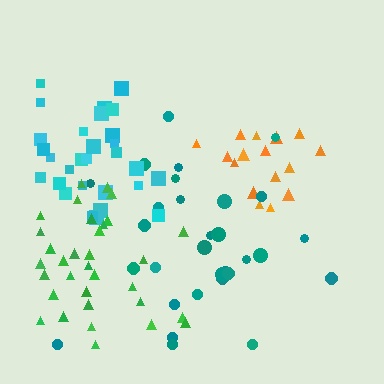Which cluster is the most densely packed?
Orange.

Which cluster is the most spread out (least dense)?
Teal.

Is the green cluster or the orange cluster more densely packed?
Orange.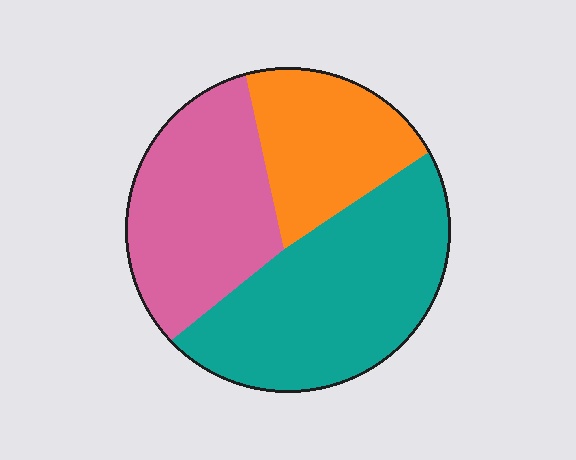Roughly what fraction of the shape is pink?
Pink takes up between a sixth and a third of the shape.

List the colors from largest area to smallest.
From largest to smallest: teal, pink, orange.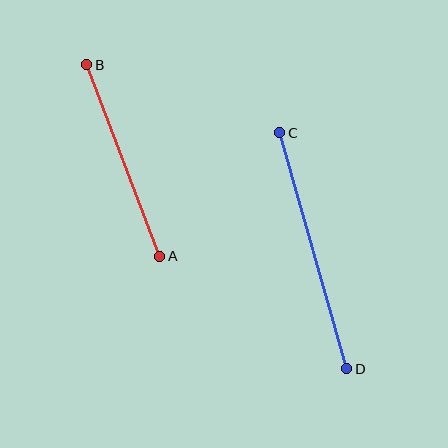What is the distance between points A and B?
The distance is approximately 205 pixels.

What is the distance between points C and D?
The distance is approximately 245 pixels.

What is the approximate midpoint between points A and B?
The midpoint is at approximately (123, 161) pixels.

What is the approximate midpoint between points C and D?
The midpoint is at approximately (313, 251) pixels.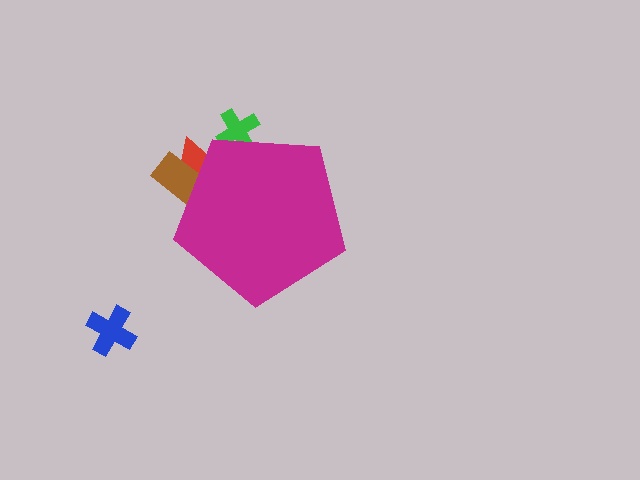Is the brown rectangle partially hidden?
Yes, the brown rectangle is partially hidden behind the magenta pentagon.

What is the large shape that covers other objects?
A magenta pentagon.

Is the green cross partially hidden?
Yes, the green cross is partially hidden behind the magenta pentagon.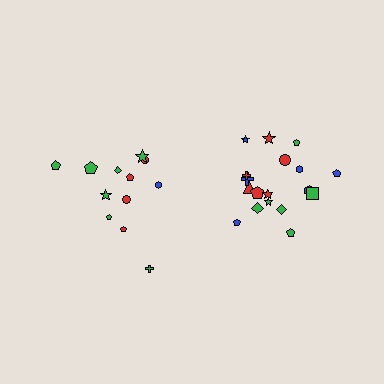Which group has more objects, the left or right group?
The right group.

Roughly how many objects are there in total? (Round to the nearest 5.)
Roughly 30 objects in total.